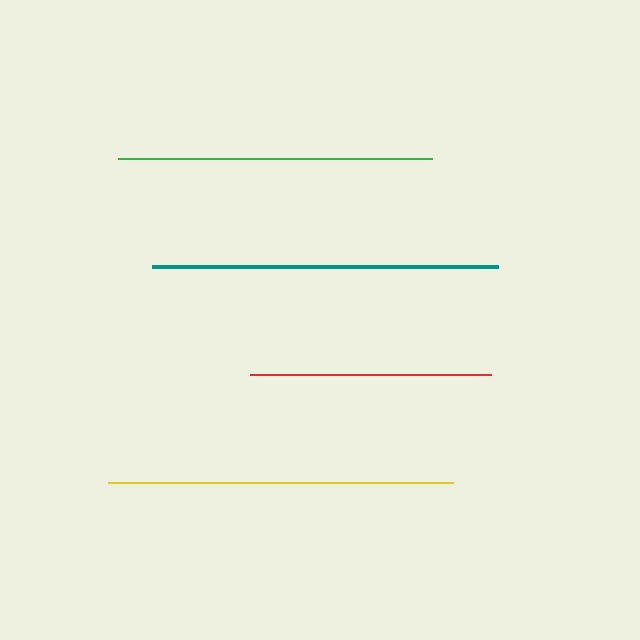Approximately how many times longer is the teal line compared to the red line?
The teal line is approximately 1.4 times the length of the red line.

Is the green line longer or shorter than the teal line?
The teal line is longer than the green line.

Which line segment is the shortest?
The red line is the shortest at approximately 241 pixels.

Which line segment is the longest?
The teal line is the longest at approximately 346 pixels.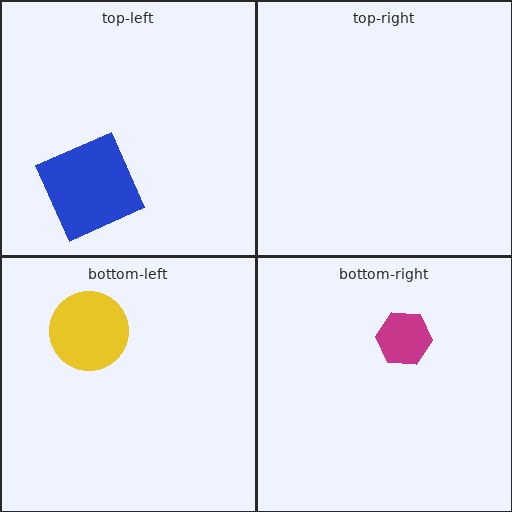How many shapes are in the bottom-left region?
1.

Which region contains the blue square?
The top-left region.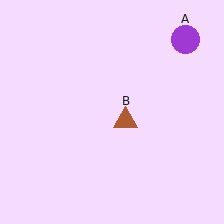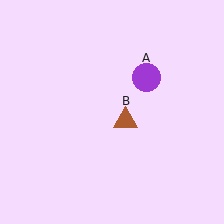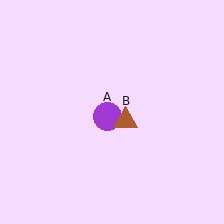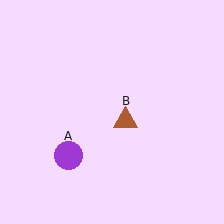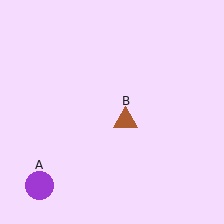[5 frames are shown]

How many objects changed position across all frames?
1 object changed position: purple circle (object A).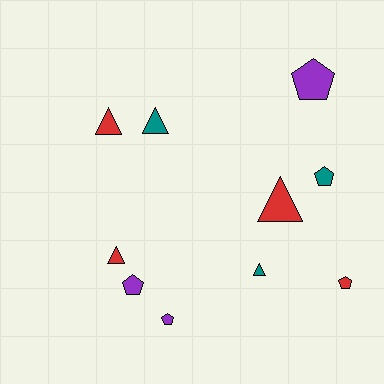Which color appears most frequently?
Red, with 4 objects.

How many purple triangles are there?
There are no purple triangles.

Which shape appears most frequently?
Pentagon, with 5 objects.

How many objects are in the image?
There are 10 objects.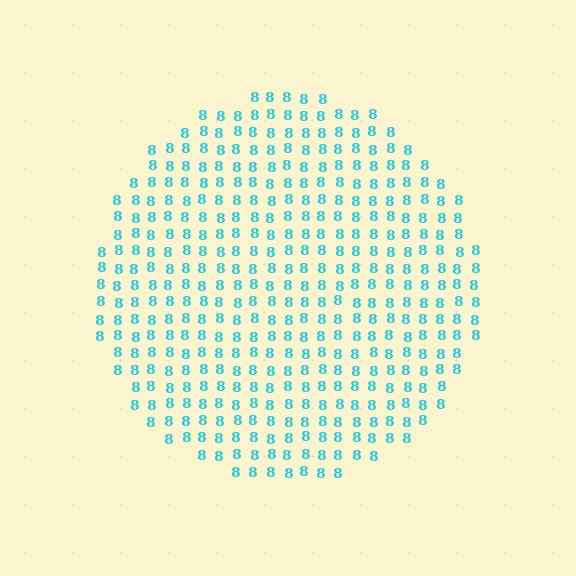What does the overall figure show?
The overall figure shows a circle.